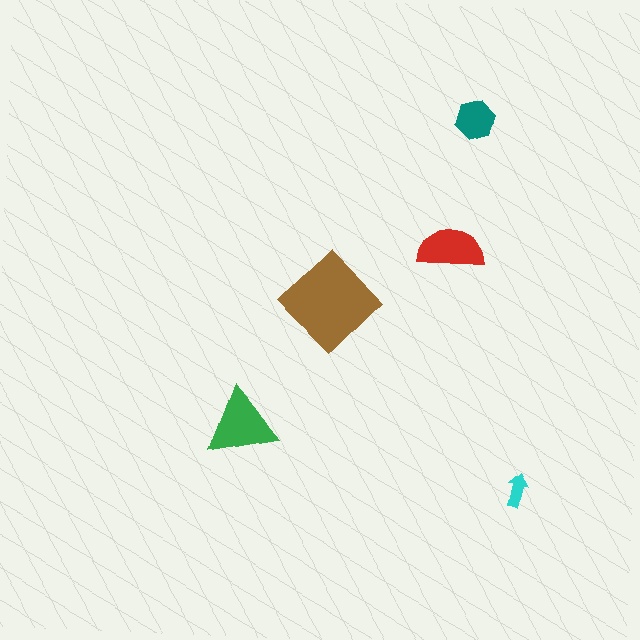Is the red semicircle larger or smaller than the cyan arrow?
Larger.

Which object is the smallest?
The cyan arrow.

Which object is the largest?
The brown diamond.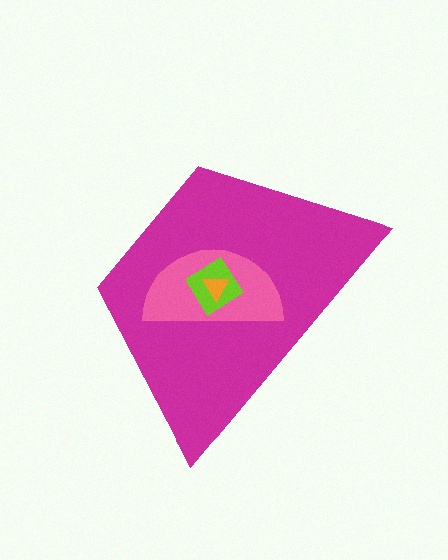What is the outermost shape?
The magenta trapezoid.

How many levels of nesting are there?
4.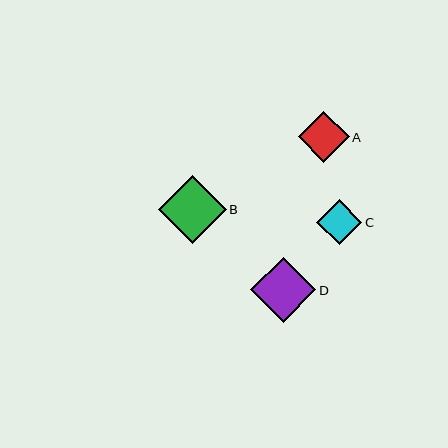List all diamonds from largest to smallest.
From largest to smallest: B, D, A, C.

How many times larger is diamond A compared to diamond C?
Diamond A is approximately 1.1 times the size of diamond C.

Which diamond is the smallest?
Diamond C is the smallest with a size of approximately 46 pixels.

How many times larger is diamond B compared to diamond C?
Diamond B is approximately 1.5 times the size of diamond C.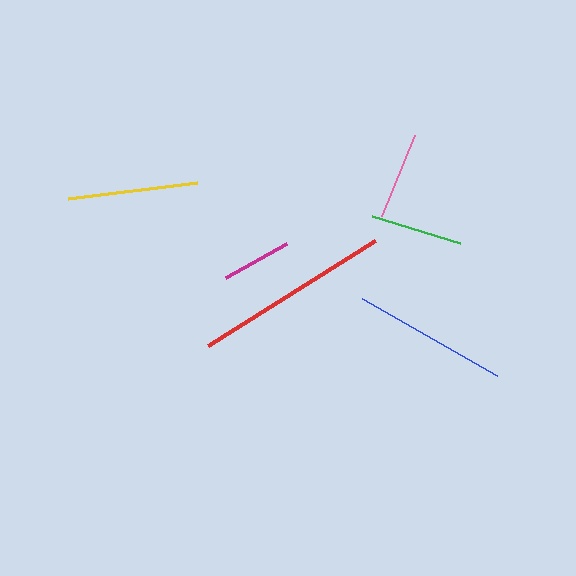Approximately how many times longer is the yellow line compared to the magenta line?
The yellow line is approximately 1.9 times the length of the magenta line.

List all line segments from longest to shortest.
From longest to shortest: red, blue, yellow, green, pink, magenta.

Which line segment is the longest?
The red line is the longest at approximately 197 pixels.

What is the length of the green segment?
The green segment is approximately 92 pixels long.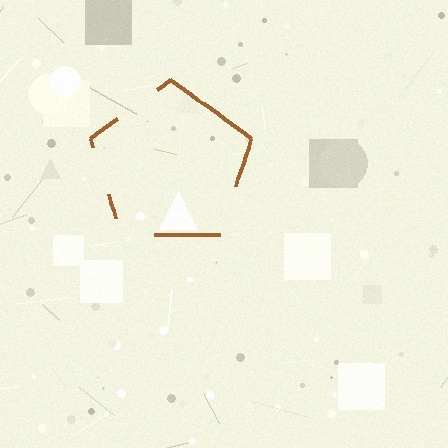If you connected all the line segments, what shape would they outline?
They would outline a pentagon.